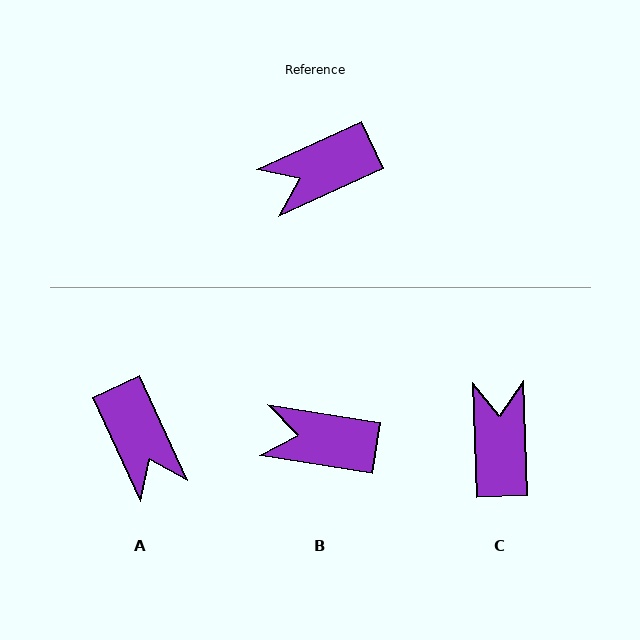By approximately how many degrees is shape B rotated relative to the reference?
Approximately 33 degrees clockwise.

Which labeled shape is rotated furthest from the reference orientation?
C, about 112 degrees away.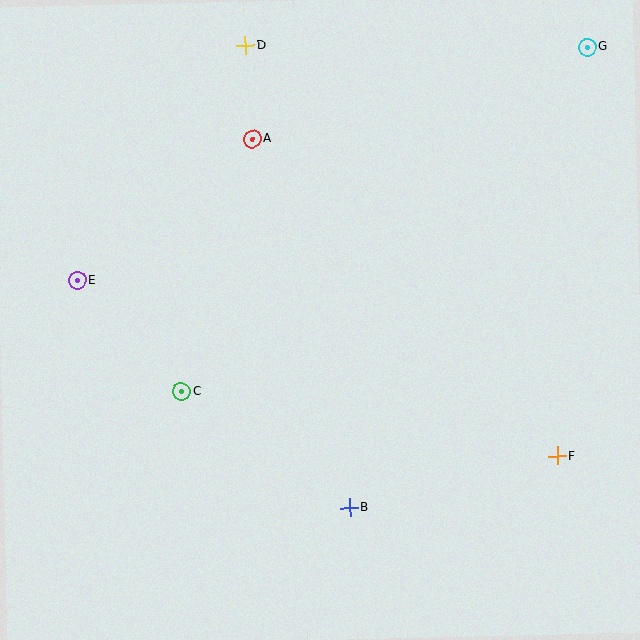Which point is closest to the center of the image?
Point C at (181, 392) is closest to the center.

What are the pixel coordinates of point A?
Point A is at (252, 139).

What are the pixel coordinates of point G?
Point G is at (587, 47).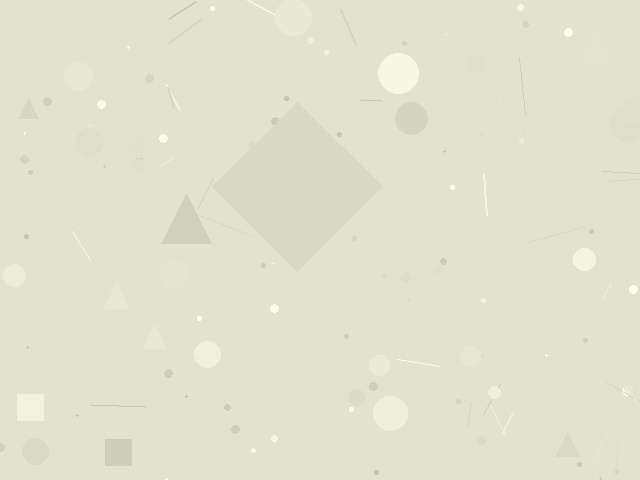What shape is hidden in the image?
A diamond is hidden in the image.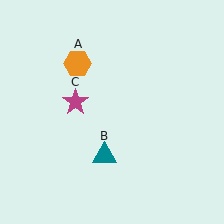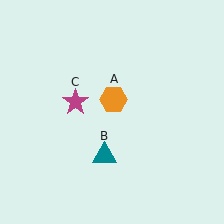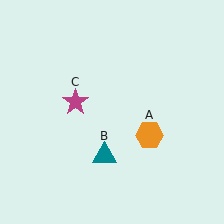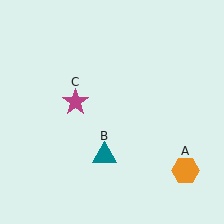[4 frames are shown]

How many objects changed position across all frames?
1 object changed position: orange hexagon (object A).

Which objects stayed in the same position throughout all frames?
Teal triangle (object B) and magenta star (object C) remained stationary.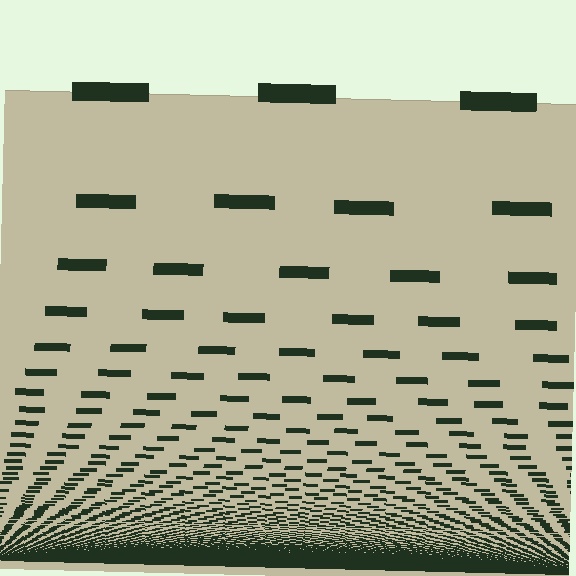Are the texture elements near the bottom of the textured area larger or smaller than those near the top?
Smaller. The gradient is inverted — elements near the bottom are smaller and denser.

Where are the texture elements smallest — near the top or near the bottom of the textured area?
Near the bottom.